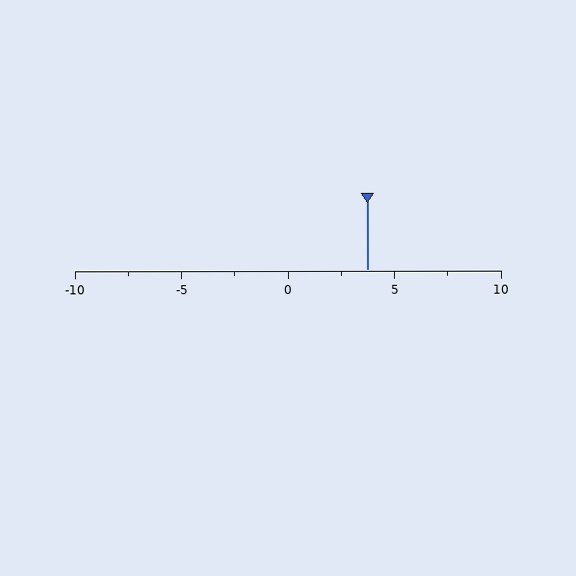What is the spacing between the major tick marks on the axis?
The major ticks are spaced 5 apart.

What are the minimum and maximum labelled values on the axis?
The axis runs from -10 to 10.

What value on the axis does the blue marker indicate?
The marker indicates approximately 3.8.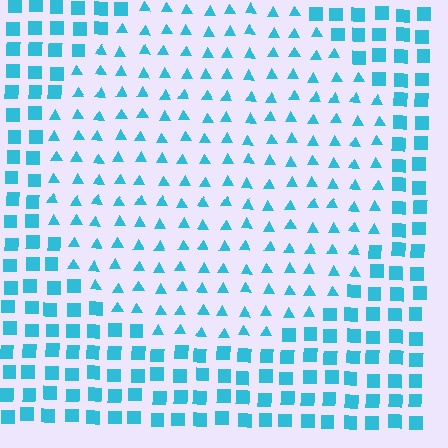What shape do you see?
I see a circle.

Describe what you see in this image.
The image is filled with small cyan elements arranged in a uniform grid. A circle-shaped region contains triangles, while the surrounding area contains squares. The boundary is defined purely by the change in element shape.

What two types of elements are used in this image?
The image uses triangles inside the circle region and squares outside it.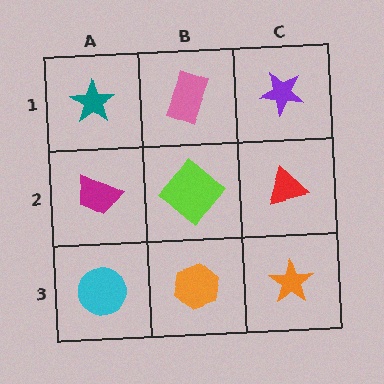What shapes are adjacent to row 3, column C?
A red triangle (row 2, column C), an orange hexagon (row 3, column B).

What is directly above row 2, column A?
A teal star.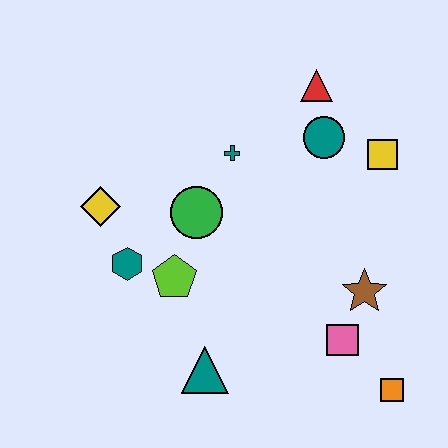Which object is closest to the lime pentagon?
The teal hexagon is closest to the lime pentagon.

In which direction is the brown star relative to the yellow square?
The brown star is below the yellow square.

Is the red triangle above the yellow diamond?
Yes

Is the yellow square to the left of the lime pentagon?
No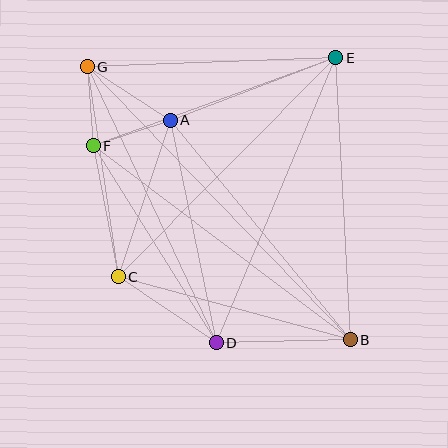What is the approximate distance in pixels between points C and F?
The distance between C and F is approximately 133 pixels.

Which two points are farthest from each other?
Points B and G are farthest from each other.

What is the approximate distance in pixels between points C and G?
The distance between C and G is approximately 213 pixels.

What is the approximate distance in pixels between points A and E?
The distance between A and E is approximately 177 pixels.